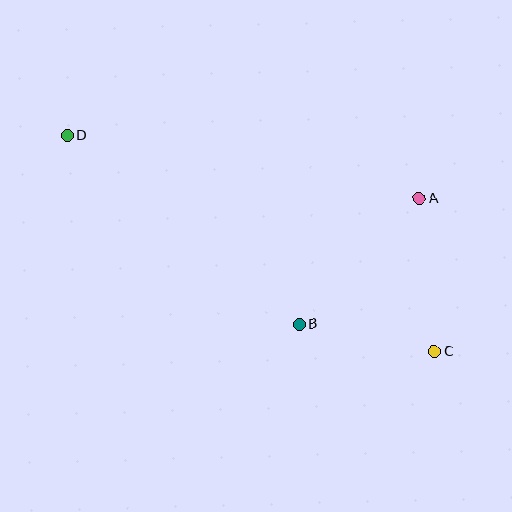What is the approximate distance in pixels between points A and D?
The distance between A and D is approximately 358 pixels.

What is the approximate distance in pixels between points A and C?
The distance between A and C is approximately 154 pixels.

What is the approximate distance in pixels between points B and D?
The distance between B and D is approximately 299 pixels.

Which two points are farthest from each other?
Points C and D are farthest from each other.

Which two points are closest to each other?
Points B and C are closest to each other.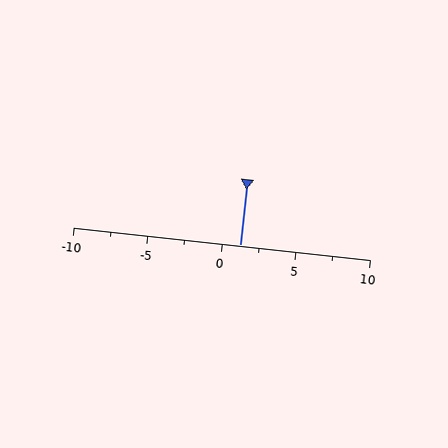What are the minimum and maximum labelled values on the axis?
The axis runs from -10 to 10.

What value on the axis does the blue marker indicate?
The marker indicates approximately 1.2.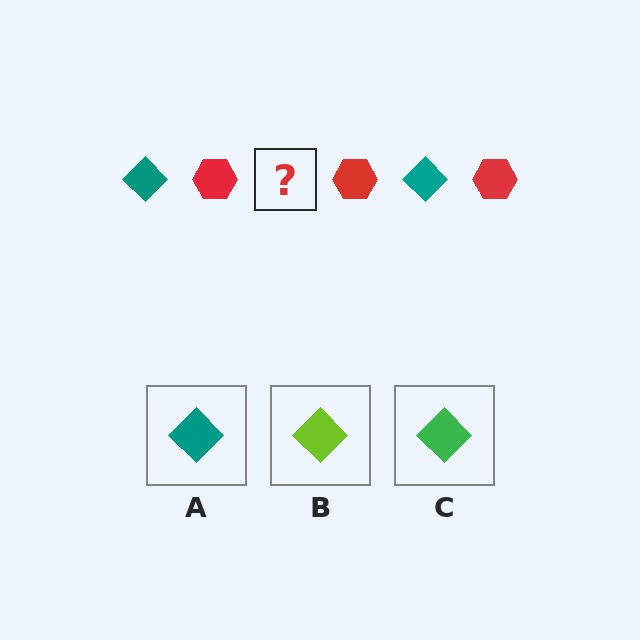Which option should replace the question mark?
Option A.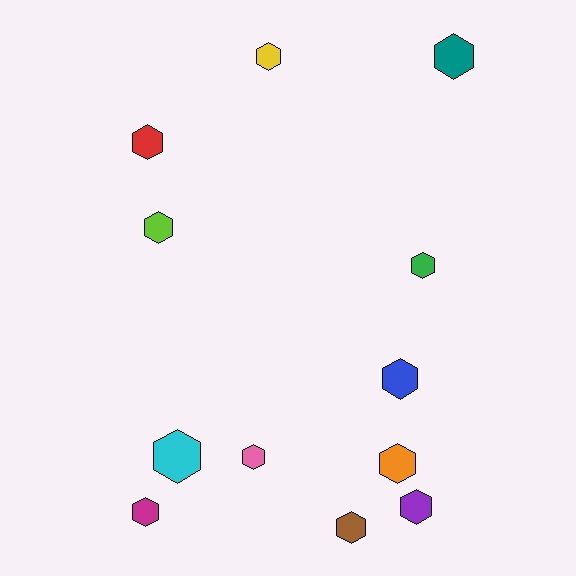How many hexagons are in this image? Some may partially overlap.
There are 12 hexagons.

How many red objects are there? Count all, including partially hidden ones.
There is 1 red object.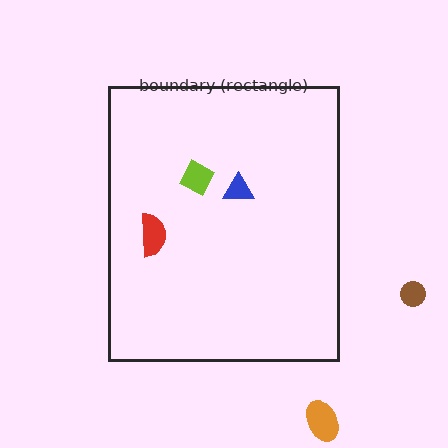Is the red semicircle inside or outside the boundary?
Inside.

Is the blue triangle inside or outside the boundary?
Inside.